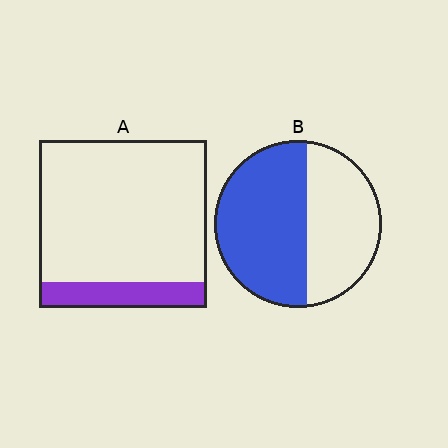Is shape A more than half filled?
No.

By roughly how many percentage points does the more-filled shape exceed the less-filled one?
By roughly 40 percentage points (B over A).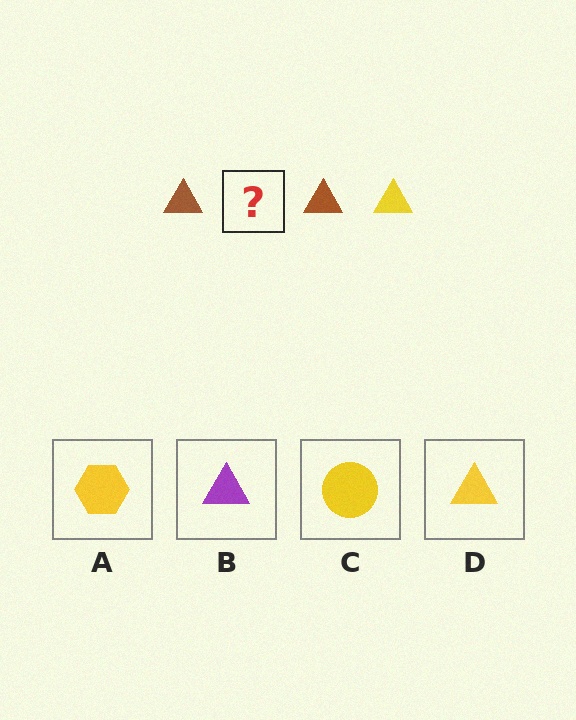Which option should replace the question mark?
Option D.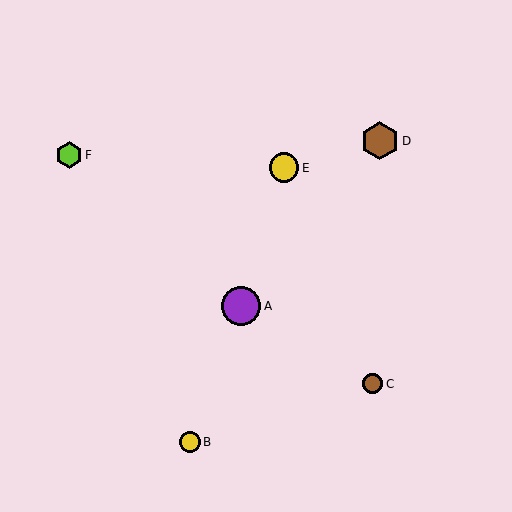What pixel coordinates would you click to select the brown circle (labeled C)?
Click at (373, 384) to select the brown circle C.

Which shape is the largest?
The purple circle (labeled A) is the largest.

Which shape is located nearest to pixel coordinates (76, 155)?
The lime hexagon (labeled F) at (69, 155) is nearest to that location.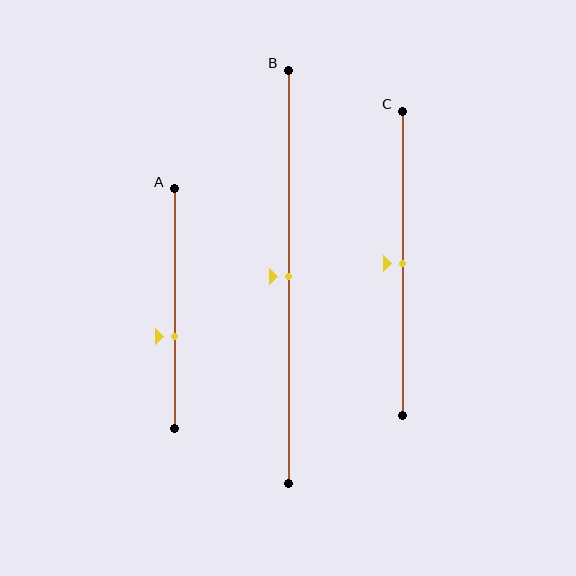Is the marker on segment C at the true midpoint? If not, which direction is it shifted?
Yes, the marker on segment C is at the true midpoint.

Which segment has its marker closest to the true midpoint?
Segment B has its marker closest to the true midpoint.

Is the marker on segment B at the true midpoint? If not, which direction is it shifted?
Yes, the marker on segment B is at the true midpoint.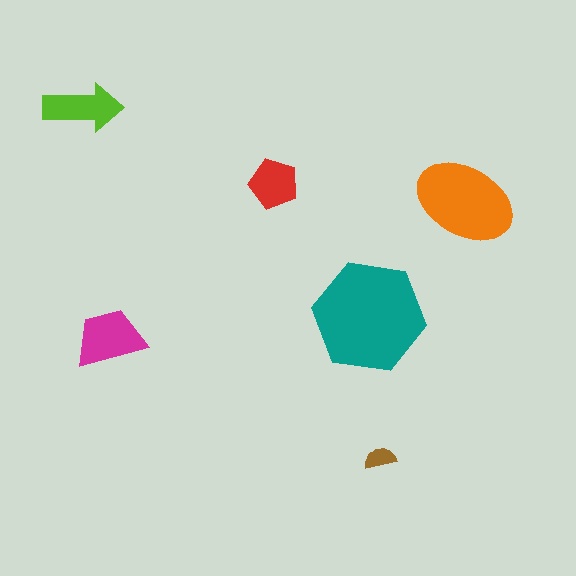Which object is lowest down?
The brown semicircle is bottommost.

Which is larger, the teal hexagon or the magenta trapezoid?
The teal hexagon.